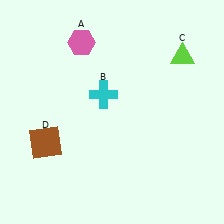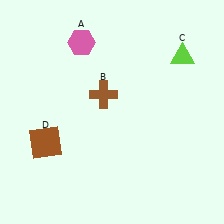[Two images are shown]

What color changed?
The cross (B) changed from cyan in Image 1 to brown in Image 2.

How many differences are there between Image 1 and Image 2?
There is 1 difference between the two images.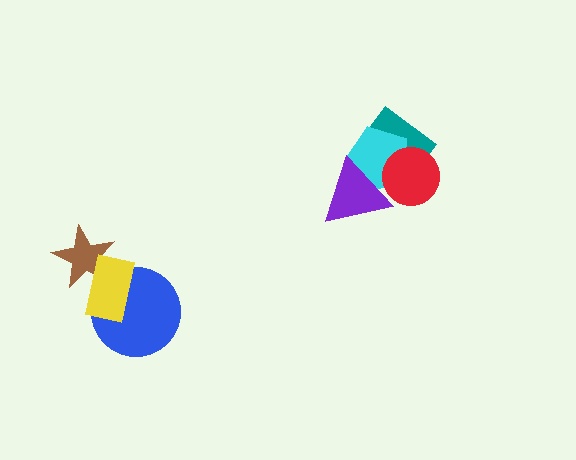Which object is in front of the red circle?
The purple triangle is in front of the red circle.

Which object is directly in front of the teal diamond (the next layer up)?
The cyan pentagon is directly in front of the teal diamond.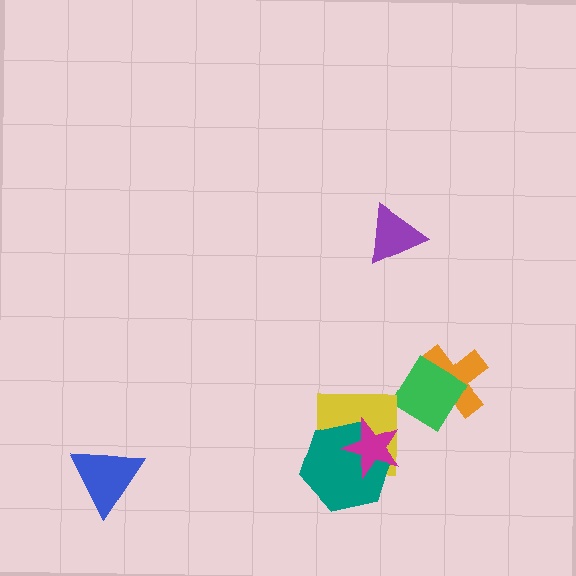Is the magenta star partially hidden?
No, no other shape covers it.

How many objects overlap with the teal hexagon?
2 objects overlap with the teal hexagon.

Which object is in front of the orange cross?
The green diamond is in front of the orange cross.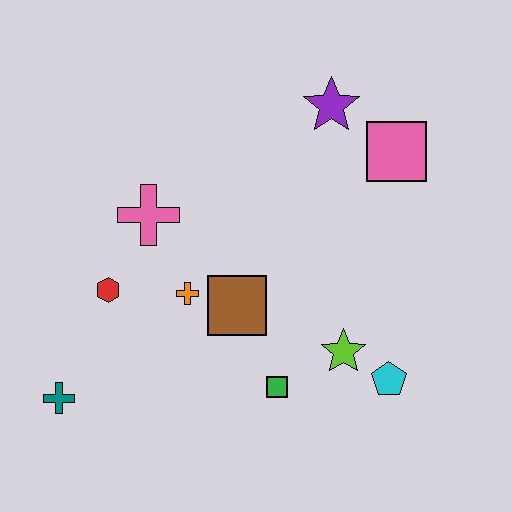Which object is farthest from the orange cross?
The pink square is farthest from the orange cross.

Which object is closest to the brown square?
The orange cross is closest to the brown square.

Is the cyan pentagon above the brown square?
No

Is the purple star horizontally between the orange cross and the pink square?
Yes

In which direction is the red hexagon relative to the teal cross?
The red hexagon is above the teal cross.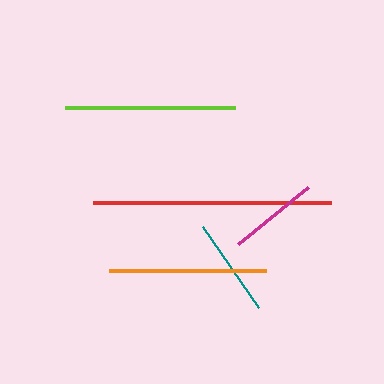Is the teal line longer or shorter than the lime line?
The lime line is longer than the teal line.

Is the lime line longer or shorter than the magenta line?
The lime line is longer than the magenta line.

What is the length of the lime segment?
The lime segment is approximately 170 pixels long.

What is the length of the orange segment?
The orange segment is approximately 157 pixels long.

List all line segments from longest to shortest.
From longest to shortest: red, lime, orange, teal, magenta.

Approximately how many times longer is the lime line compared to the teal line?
The lime line is approximately 1.7 times the length of the teal line.